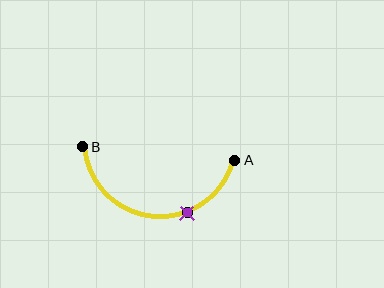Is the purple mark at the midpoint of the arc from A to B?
No. The purple mark lies on the arc but is closer to endpoint A. The arc midpoint would be at the point on the curve equidistant along the arc from both A and B.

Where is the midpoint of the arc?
The arc midpoint is the point on the curve farthest from the straight line joining A and B. It sits below that line.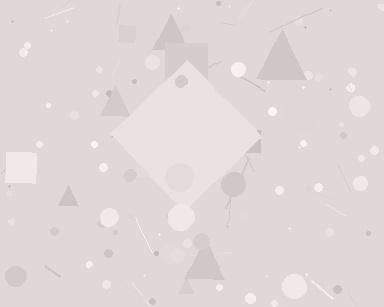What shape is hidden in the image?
A diamond is hidden in the image.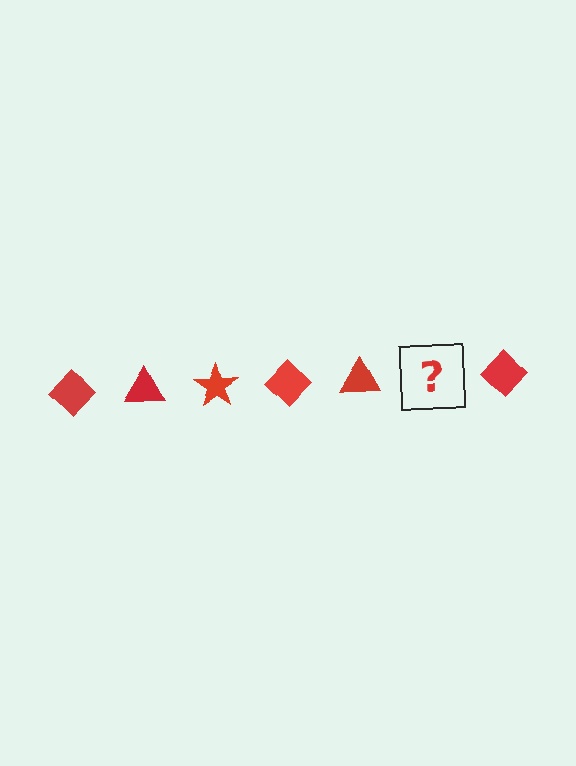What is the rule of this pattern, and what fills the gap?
The rule is that the pattern cycles through diamond, triangle, star shapes in red. The gap should be filled with a red star.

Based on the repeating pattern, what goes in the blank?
The blank should be a red star.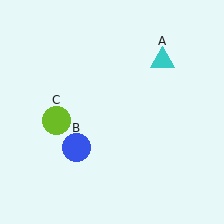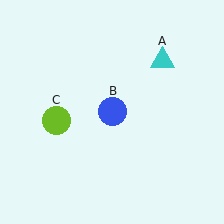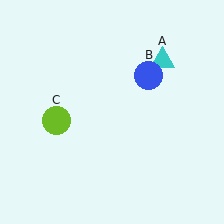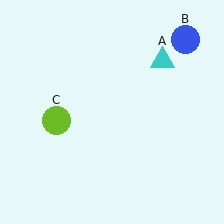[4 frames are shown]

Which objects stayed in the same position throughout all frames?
Cyan triangle (object A) and lime circle (object C) remained stationary.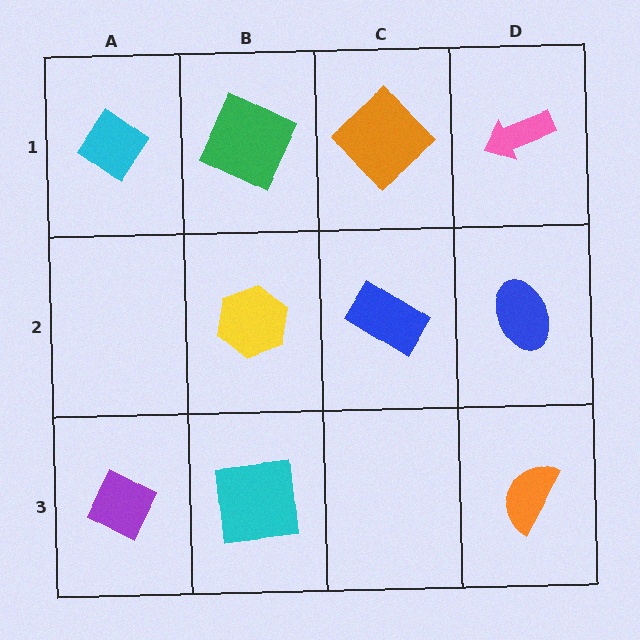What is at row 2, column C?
A blue rectangle.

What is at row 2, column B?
A yellow hexagon.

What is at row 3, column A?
A purple diamond.